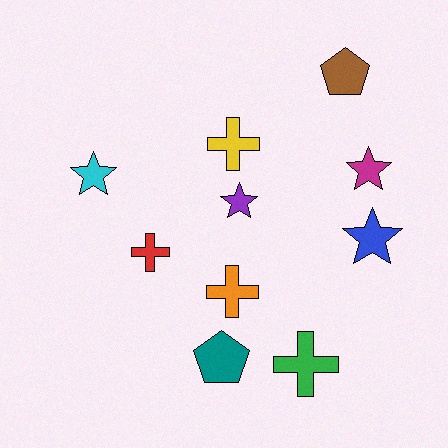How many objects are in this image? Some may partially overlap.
There are 10 objects.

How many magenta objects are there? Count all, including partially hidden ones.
There is 1 magenta object.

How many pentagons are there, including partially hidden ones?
There are 2 pentagons.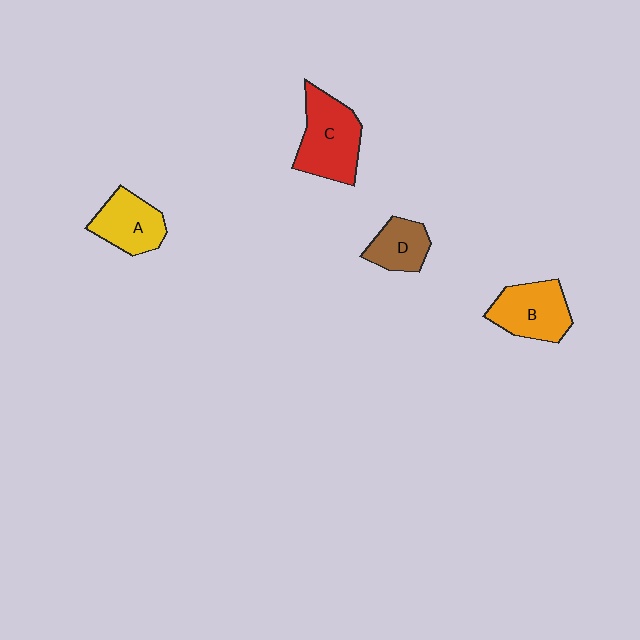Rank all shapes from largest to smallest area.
From largest to smallest: C (red), B (orange), A (yellow), D (brown).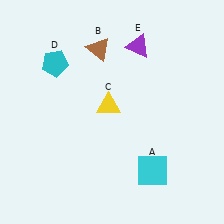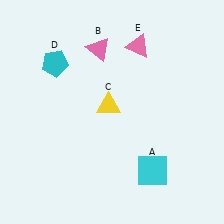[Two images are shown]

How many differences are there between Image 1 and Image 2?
There are 2 differences between the two images.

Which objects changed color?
B changed from brown to pink. E changed from purple to pink.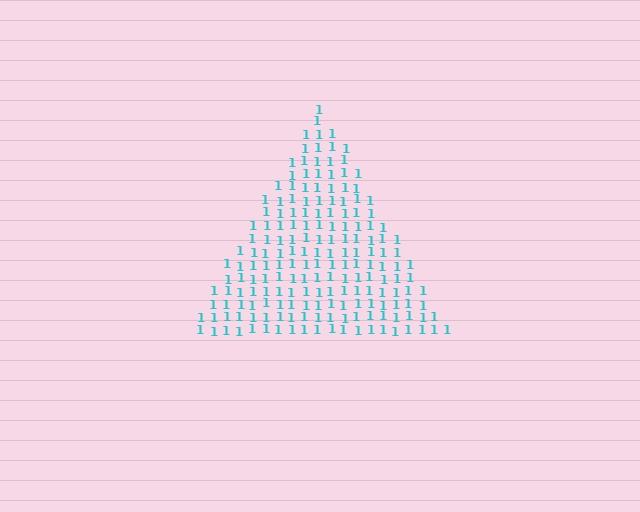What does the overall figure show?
The overall figure shows a triangle.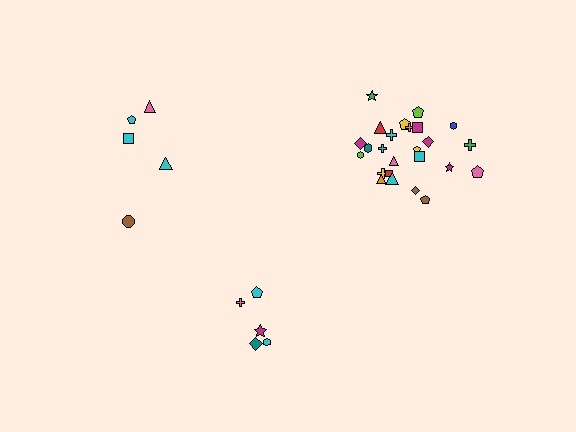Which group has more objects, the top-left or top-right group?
The top-right group.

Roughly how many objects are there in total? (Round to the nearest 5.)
Roughly 35 objects in total.